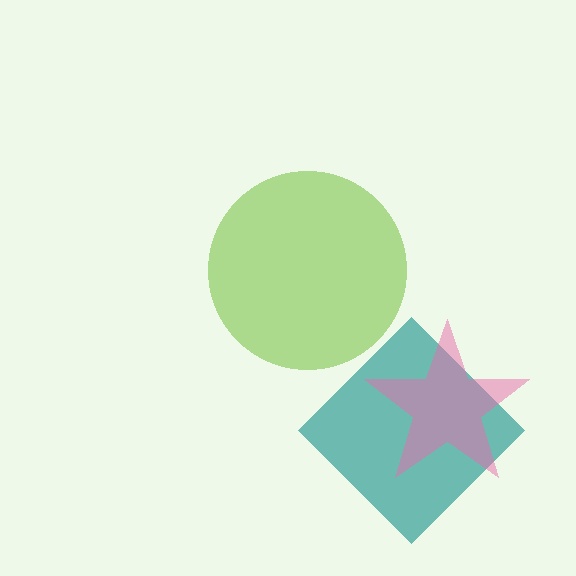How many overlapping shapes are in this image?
There are 3 overlapping shapes in the image.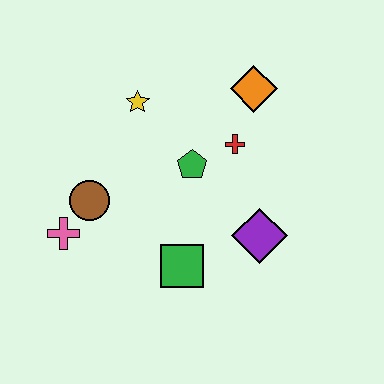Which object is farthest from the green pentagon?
The pink cross is farthest from the green pentagon.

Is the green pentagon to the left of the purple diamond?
Yes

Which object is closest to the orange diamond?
The red cross is closest to the orange diamond.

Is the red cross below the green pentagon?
No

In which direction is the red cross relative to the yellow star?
The red cross is to the right of the yellow star.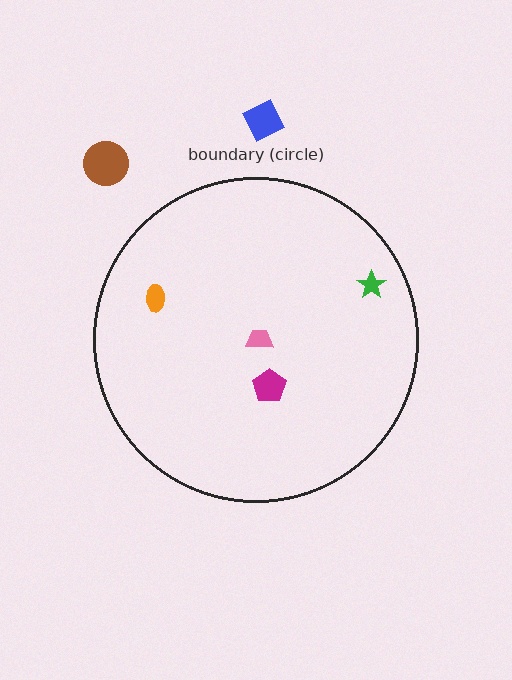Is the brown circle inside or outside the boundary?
Outside.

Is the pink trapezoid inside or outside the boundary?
Inside.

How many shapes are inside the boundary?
4 inside, 2 outside.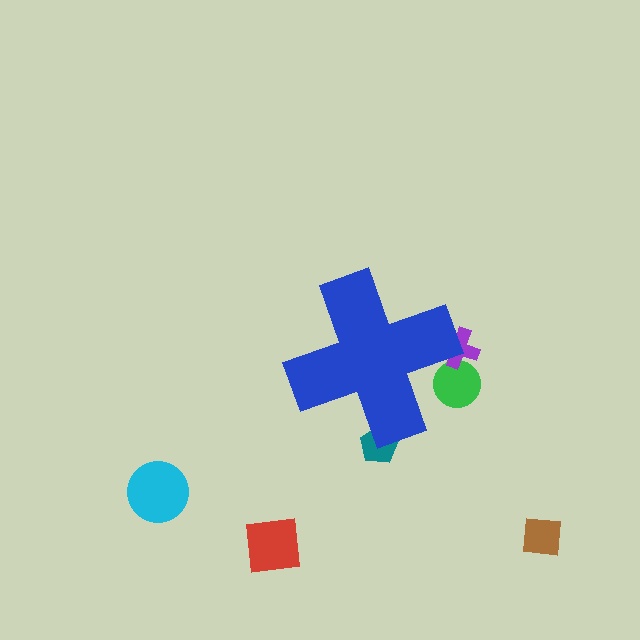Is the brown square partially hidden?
No, the brown square is fully visible.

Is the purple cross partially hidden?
Yes, the purple cross is partially hidden behind the blue cross.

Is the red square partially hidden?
No, the red square is fully visible.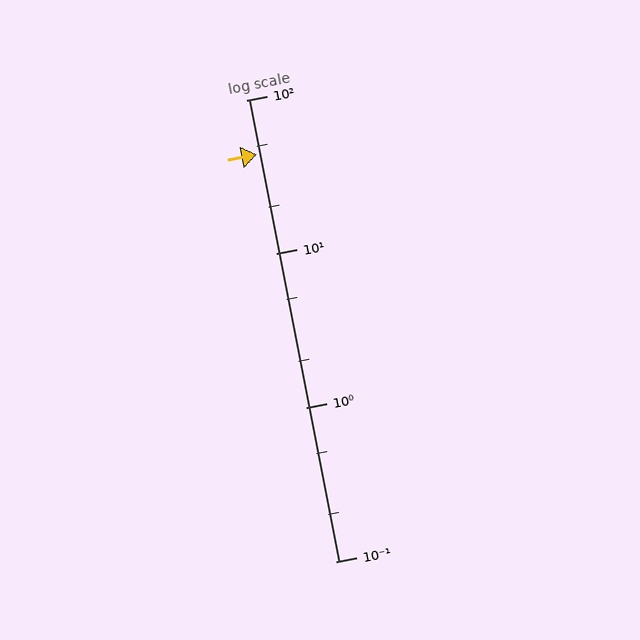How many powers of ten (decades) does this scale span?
The scale spans 3 decades, from 0.1 to 100.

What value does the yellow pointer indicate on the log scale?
The pointer indicates approximately 44.